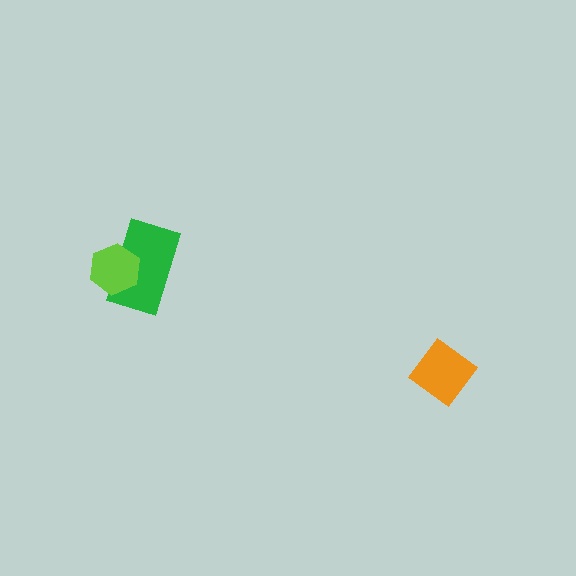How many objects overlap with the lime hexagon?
1 object overlaps with the lime hexagon.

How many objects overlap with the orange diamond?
0 objects overlap with the orange diamond.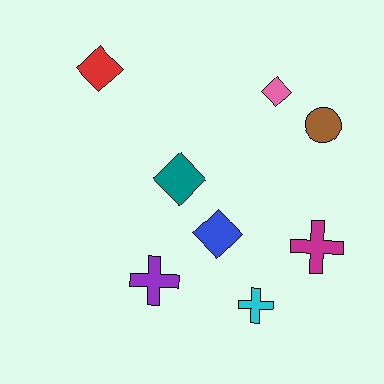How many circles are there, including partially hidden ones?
There is 1 circle.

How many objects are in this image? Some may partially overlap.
There are 8 objects.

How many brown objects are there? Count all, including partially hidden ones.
There is 1 brown object.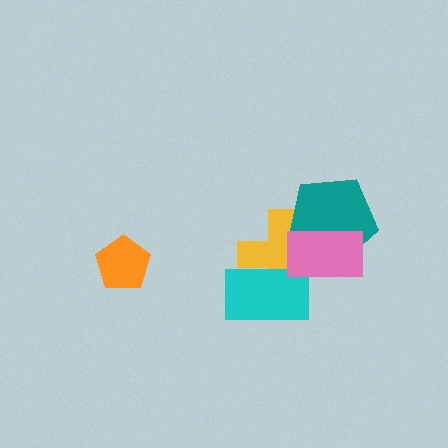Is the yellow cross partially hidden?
Yes, it is partially covered by another shape.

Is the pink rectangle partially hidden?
No, no other shape covers it.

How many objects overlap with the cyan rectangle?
2 objects overlap with the cyan rectangle.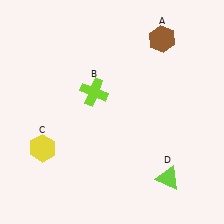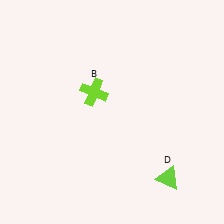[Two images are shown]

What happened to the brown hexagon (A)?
The brown hexagon (A) was removed in Image 2. It was in the top-right area of Image 1.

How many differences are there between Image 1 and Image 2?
There are 2 differences between the two images.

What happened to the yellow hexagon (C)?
The yellow hexagon (C) was removed in Image 2. It was in the bottom-left area of Image 1.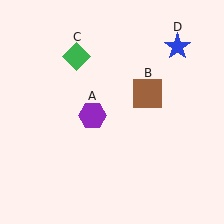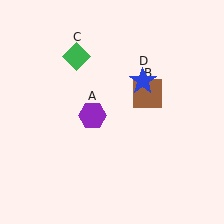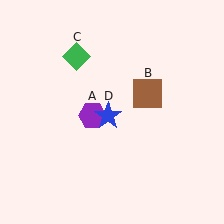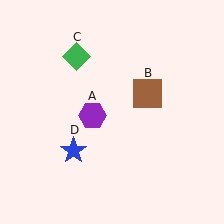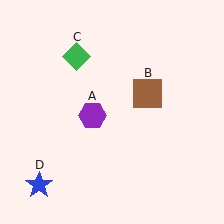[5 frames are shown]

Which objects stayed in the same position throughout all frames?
Purple hexagon (object A) and brown square (object B) and green diamond (object C) remained stationary.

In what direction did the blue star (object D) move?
The blue star (object D) moved down and to the left.